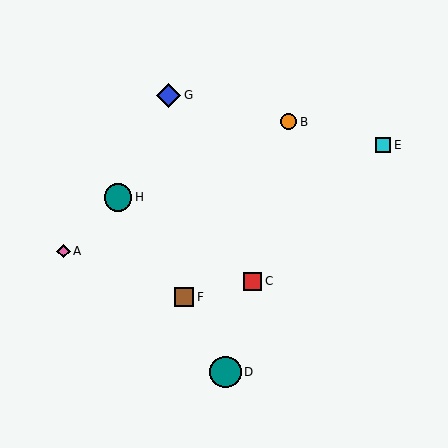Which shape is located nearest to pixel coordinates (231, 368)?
The teal circle (labeled D) at (226, 372) is nearest to that location.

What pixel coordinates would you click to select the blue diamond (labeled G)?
Click at (169, 95) to select the blue diamond G.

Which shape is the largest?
The teal circle (labeled D) is the largest.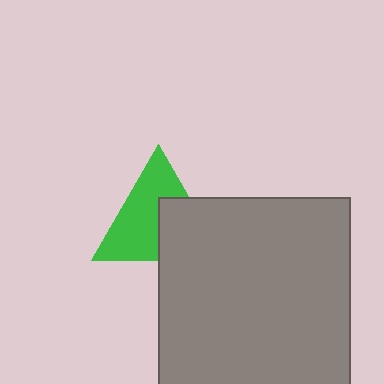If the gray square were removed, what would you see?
You would see the complete green triangle.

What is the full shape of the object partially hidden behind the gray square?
The partially hidden object is a green triangle.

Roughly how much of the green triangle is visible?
About half of it is visible (roughly 60%).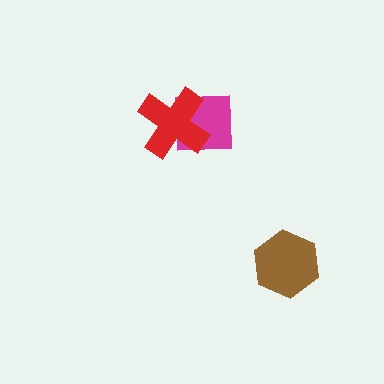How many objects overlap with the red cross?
1 object overlaps with the red cross.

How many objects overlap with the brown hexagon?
0 objects overlap with the brown hexagon.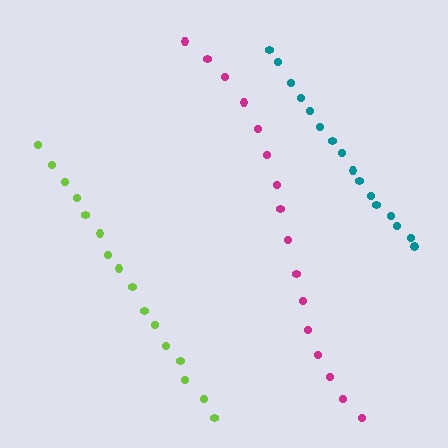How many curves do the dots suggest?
There are 3 distinct paths.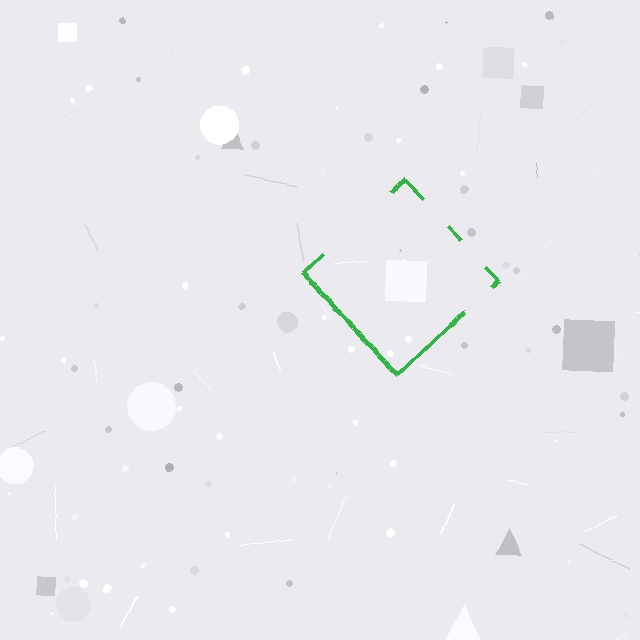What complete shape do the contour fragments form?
The contour fragments form a diamond.